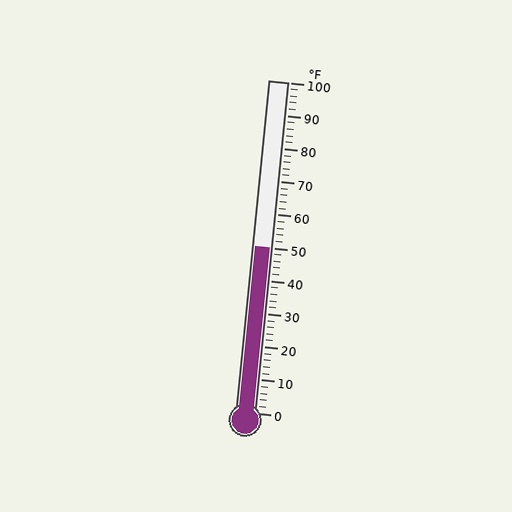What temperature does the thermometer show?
The thermometer shows approximately 50°F.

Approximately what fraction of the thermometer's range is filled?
The thermometer is filled to approximately 50% of its range.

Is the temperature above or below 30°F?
The temperature is above 30°F.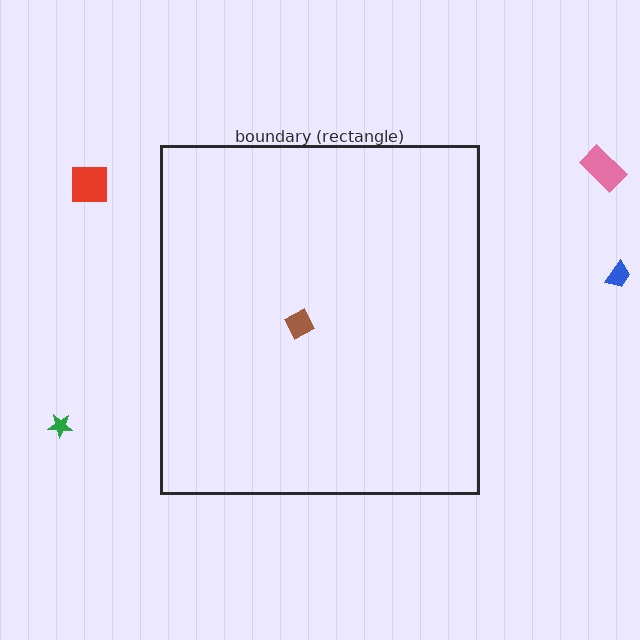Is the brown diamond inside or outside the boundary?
Inside.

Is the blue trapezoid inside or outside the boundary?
Outside.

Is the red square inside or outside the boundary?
Outside.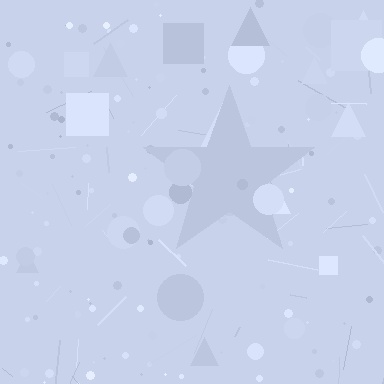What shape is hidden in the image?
A star is hidden in the image.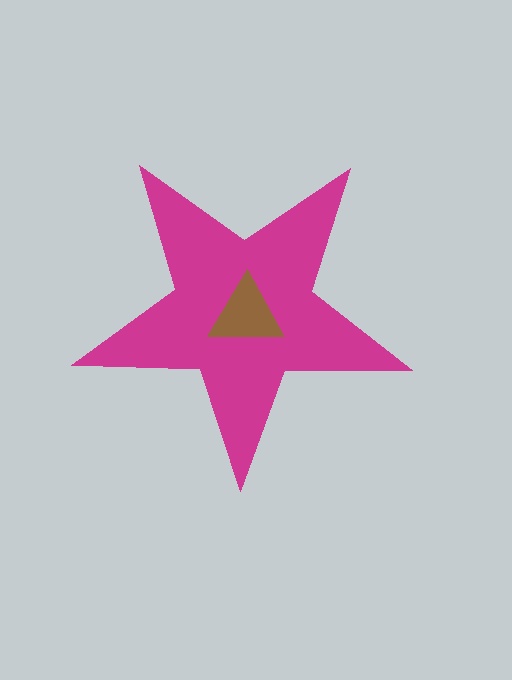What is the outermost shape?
The magenta star.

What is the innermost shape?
The brown triangle.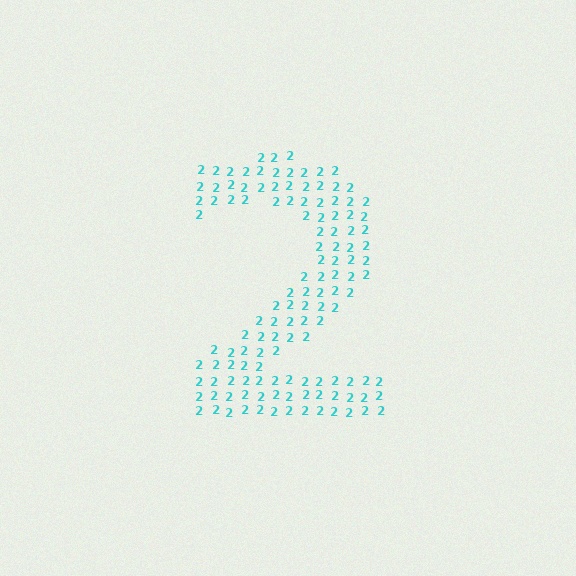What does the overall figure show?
The overall figure shows the digit 2.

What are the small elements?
The small elements are digit 2's.